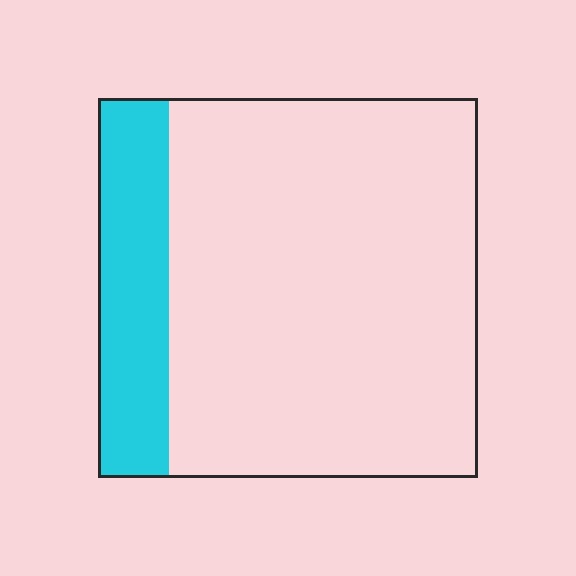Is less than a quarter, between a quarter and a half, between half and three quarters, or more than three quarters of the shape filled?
Less than a quarter.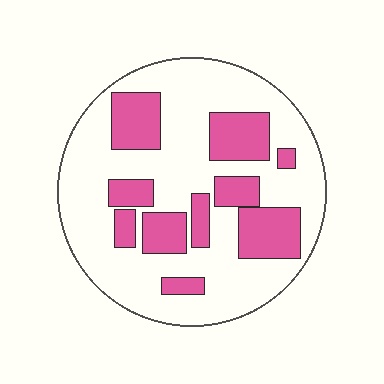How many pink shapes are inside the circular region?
10.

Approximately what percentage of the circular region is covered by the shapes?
Approximately 30%.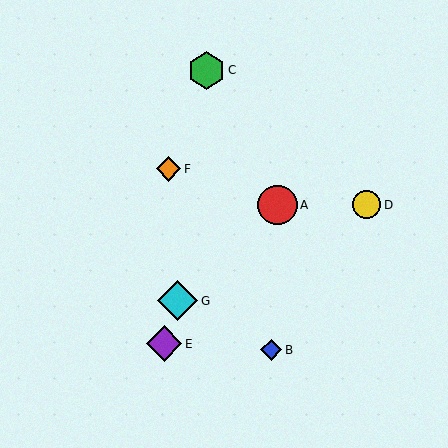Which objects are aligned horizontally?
Objects A, D are aligned horizontally.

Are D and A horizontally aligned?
Yes, both are at y≈205.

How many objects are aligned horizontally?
2 objects (A, D) are aligned horizontally.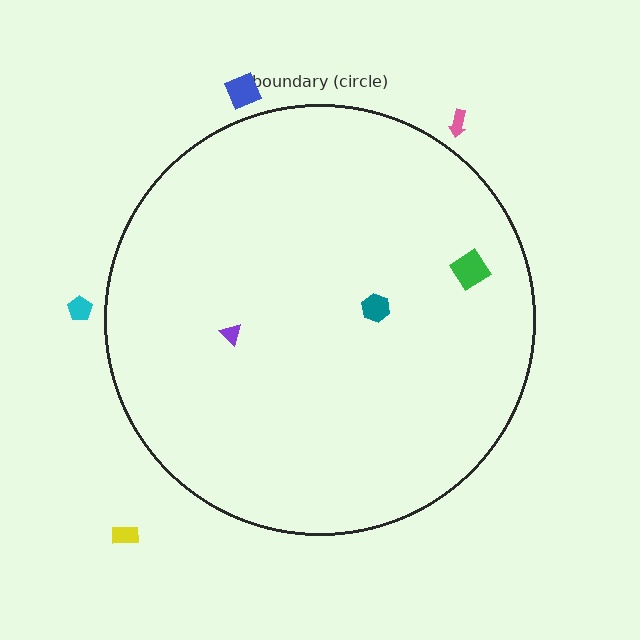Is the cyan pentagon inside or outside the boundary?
Outside.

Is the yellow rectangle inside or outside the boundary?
Outside.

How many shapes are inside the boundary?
3 inside, 4 outside.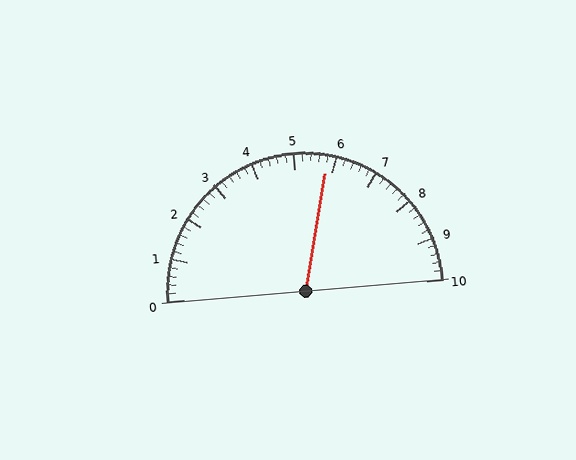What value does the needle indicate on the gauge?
The needle indicates approximately 5.8.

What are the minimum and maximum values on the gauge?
The gauge ranges from 0 to 10.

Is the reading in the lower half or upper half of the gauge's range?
The reading is in the upper half of the range (0 to 10).